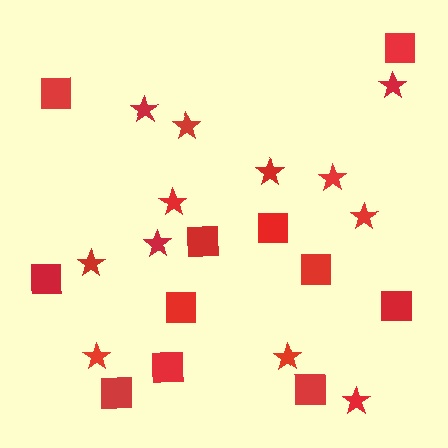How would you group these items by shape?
There are 2 groups: one group of stars (12) and one group of squares (11).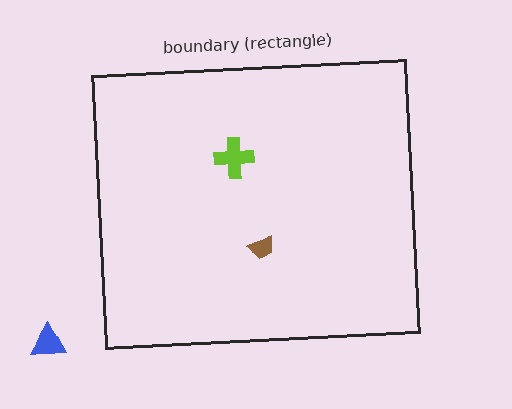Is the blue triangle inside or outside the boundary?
Outside.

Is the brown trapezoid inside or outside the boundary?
Inside.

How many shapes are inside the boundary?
2 inside, 1 outside.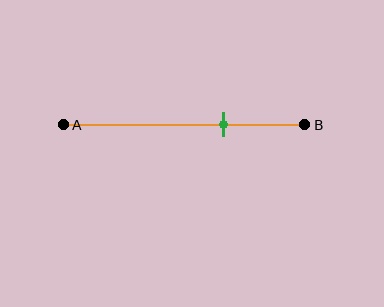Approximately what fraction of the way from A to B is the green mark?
The green mark is approximately 65% of the way from A to B.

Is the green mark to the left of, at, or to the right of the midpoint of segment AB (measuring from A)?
The green mark is to the right of the midpoint of segment AB.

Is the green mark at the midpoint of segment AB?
No, the mark is at about 65% from A, not at the 50% midpoint.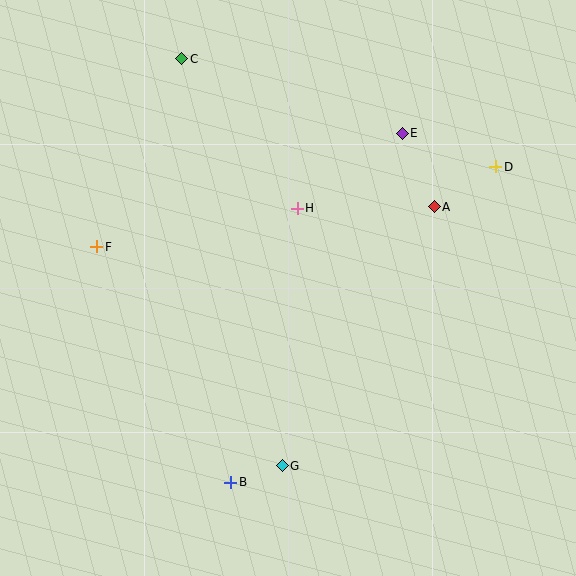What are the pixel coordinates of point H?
Point H is at (297, 208).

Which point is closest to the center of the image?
Point H at (297, 208) is closest to the center.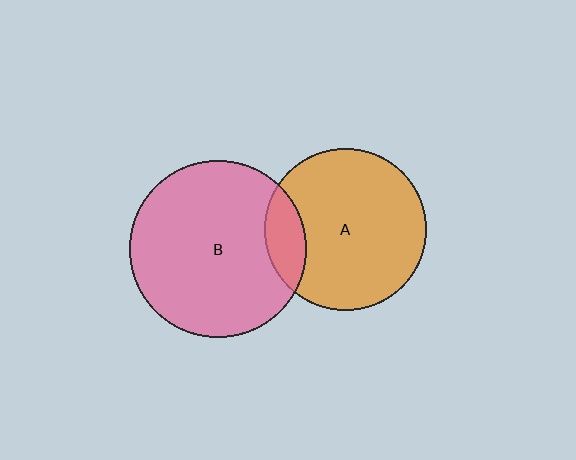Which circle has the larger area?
Circle B (pink).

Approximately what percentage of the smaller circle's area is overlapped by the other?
Approximately 15%.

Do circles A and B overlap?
Yes.